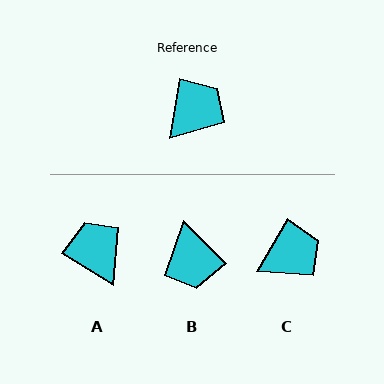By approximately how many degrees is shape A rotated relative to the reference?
Approximately 68 degrees counter-clockwise.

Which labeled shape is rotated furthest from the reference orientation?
B, about 125 degrees away.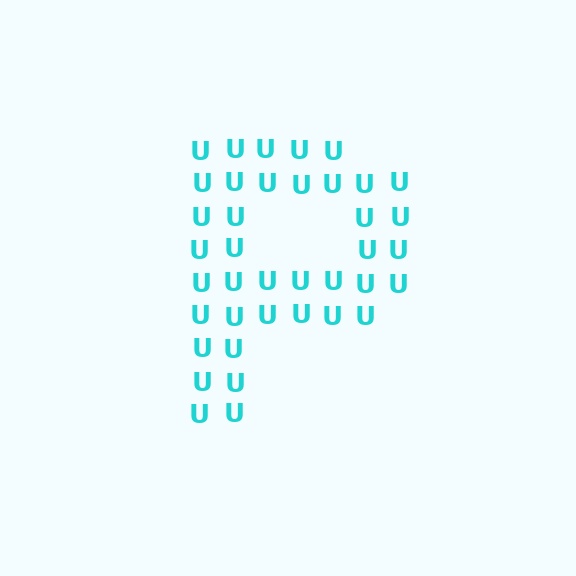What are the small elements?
The small elements are letter U's.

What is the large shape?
The large shape is the letter P.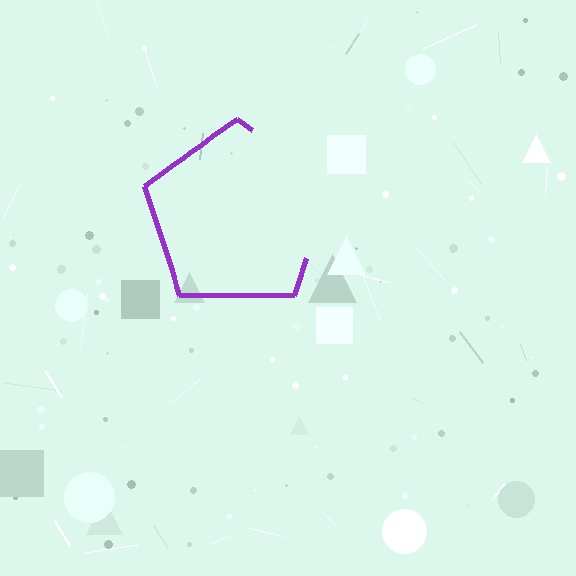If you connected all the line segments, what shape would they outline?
They would outline a pentagon.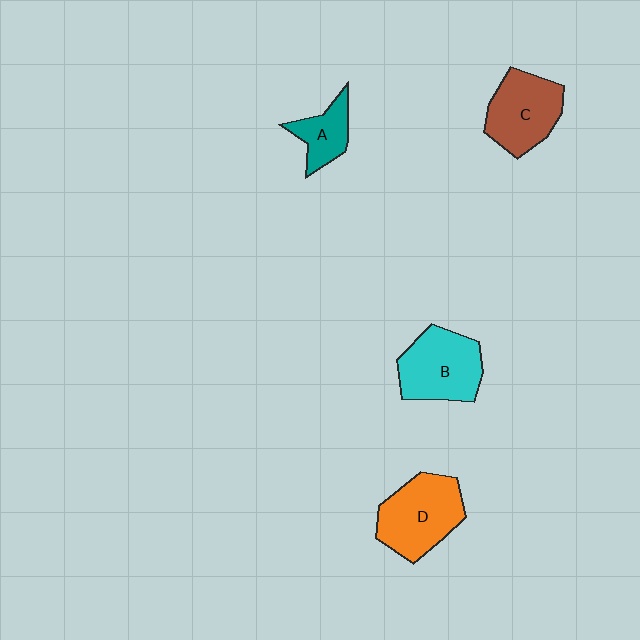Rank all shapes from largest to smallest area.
From largest to smallest: D (orange), B (cyan), C (brown), A (teal).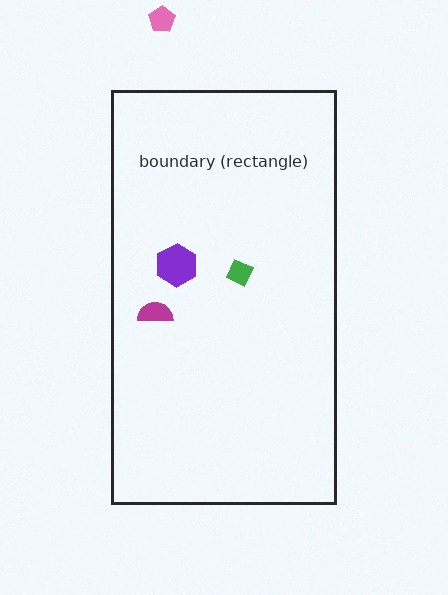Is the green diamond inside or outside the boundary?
Inside.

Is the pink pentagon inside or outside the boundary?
Outside.